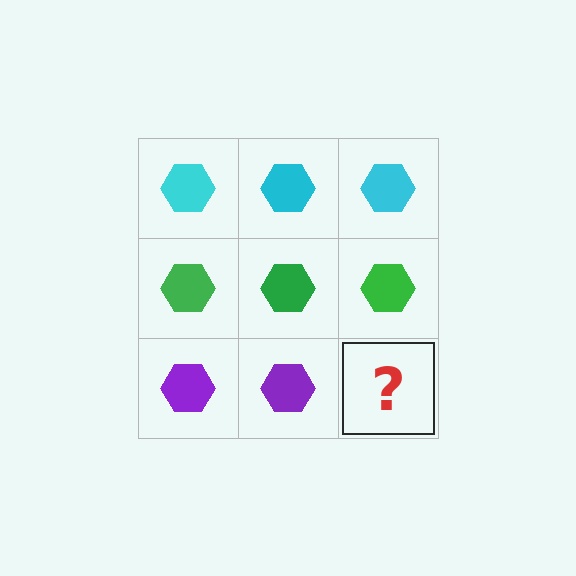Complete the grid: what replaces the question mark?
The question mark should be replaced with a purple hexagon.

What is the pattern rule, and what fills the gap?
The rule is that each row has a consistent color. The gap should be filled with a purple hexagon.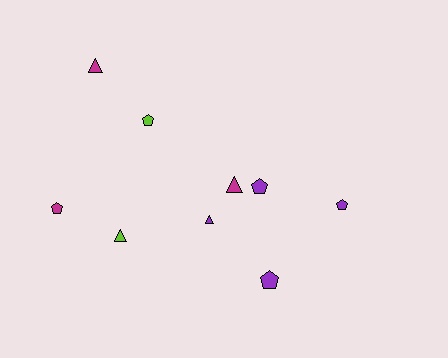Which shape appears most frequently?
Pentagon, with 5 objects.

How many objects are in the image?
There are 9 objects.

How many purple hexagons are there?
There are no purple hexagons.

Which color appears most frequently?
Purple, with 4 objects.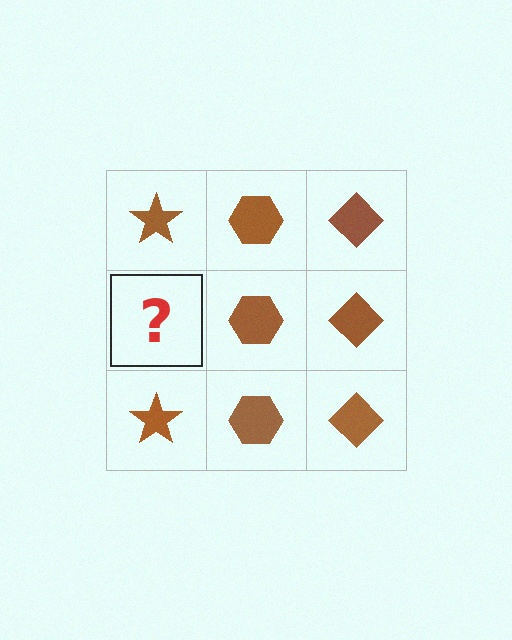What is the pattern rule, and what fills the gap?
The rule is that each column has a consistent shape. The gap should be filled with a brown star.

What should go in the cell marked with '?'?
The missing cell should contain a brown star.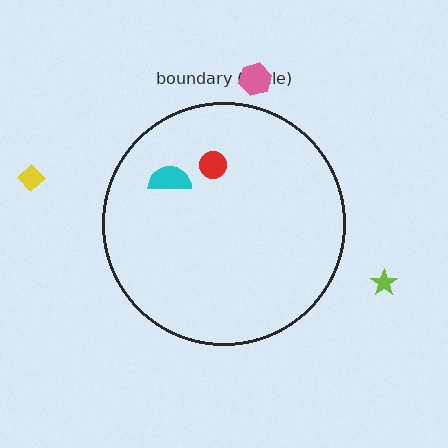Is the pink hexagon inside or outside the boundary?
Outside.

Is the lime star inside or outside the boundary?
Outside.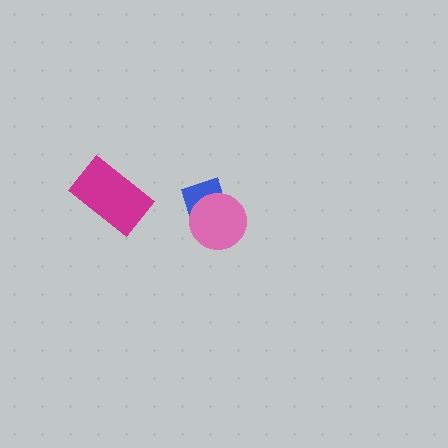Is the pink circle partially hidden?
No, no other shape covers it.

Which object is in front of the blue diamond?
The pink circle is in front of the blue diamond.